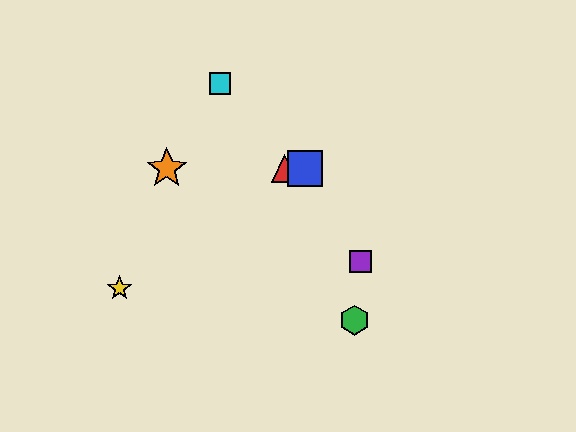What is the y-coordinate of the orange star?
The orange star is at y≈168.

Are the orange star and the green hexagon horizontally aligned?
No, the orange star is at y≈168 and the green hexagon is at y≈320.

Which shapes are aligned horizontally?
The red triangle, the blue square, the orange star are aligned horizontally.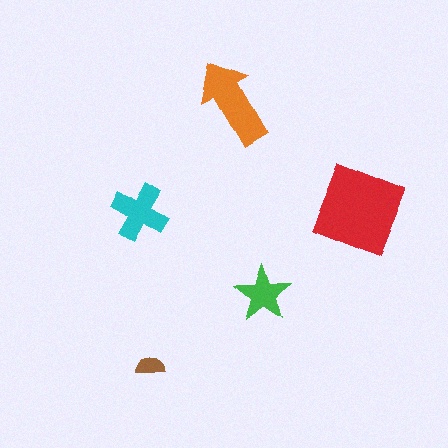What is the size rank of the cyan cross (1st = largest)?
3rd.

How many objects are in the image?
There are 5 objects in the image.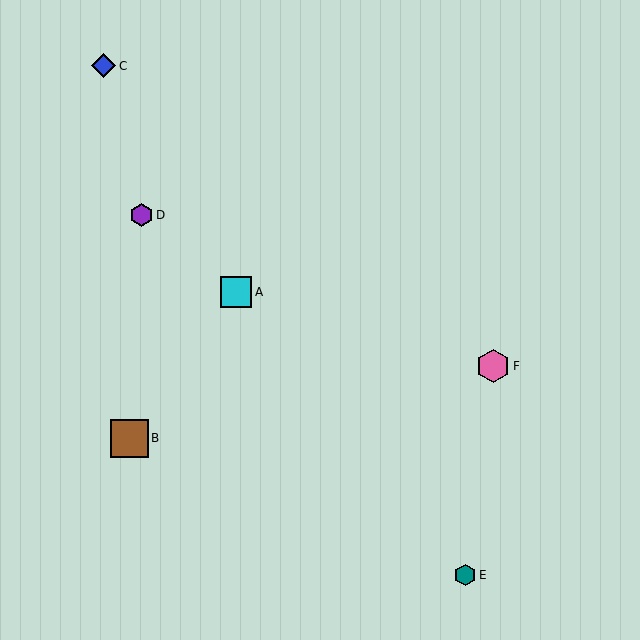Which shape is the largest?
The brown square (labeled B) is the largest.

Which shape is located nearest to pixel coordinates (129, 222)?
The purple hexagon (labeled D) at (141, 215) is nearest to that location.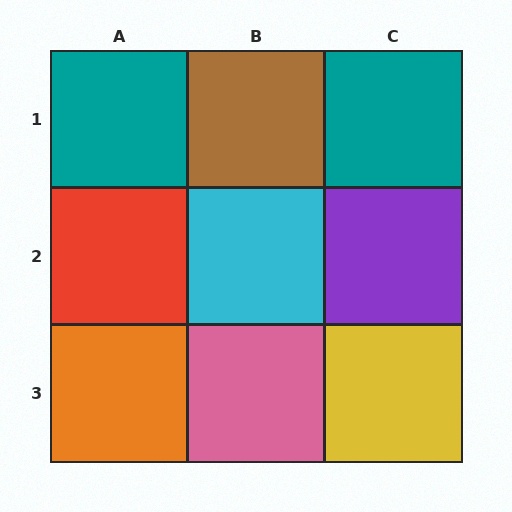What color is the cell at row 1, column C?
Teal.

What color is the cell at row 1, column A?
Teal.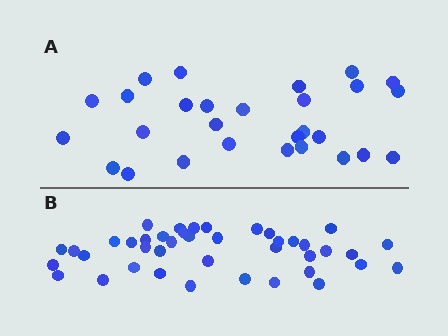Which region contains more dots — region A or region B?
Region B (the bottom region) has more dots.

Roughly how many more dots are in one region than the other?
Region B has approximately 15 more dots than region A.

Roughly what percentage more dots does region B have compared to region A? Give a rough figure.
About 45% more.